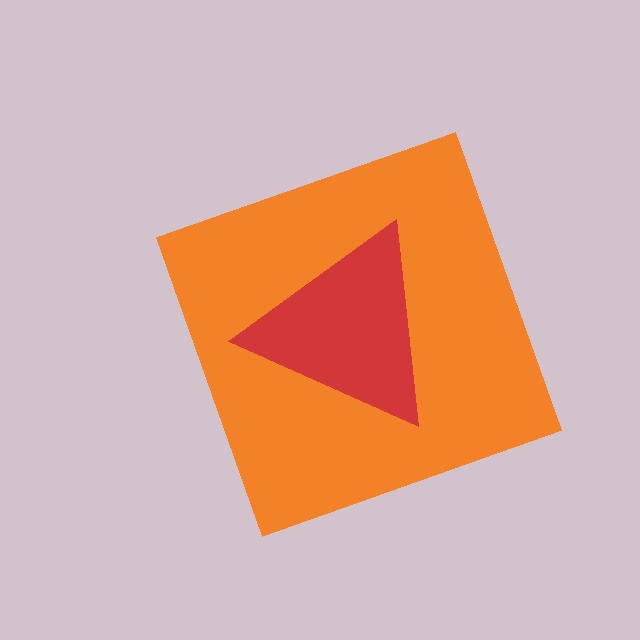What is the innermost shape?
The red triangle.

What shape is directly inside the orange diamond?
The red triangle.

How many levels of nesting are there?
2.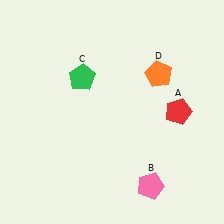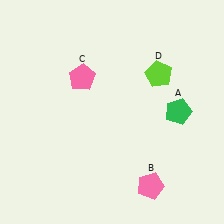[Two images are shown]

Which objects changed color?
A changed from red to green. C changed from green to pink. D changed from orange to lime.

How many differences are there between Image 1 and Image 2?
There are 3 differences between the two images.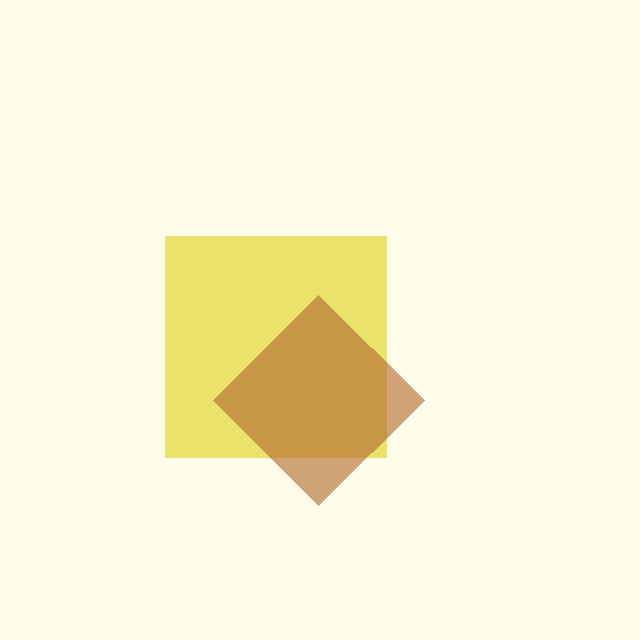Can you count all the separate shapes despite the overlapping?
Yes, there are 2 separate shapes.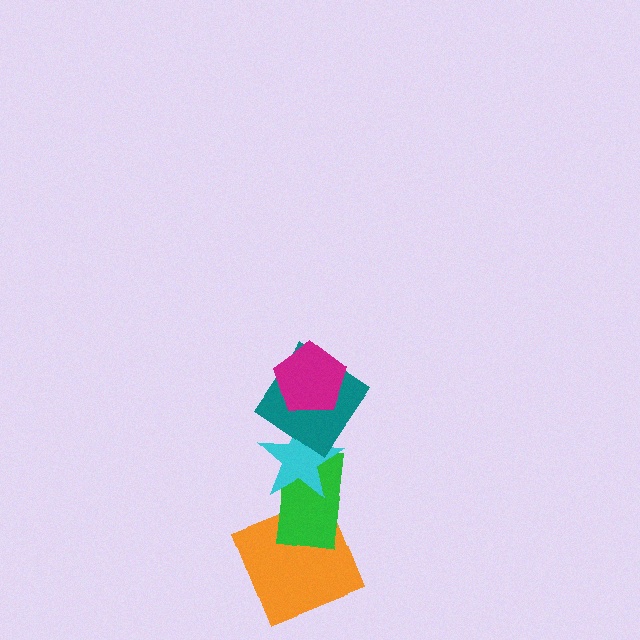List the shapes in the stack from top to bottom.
From top to bottom: the magenta pentagon, the teal diamond, the cyan star, the green rectangle, the orange square.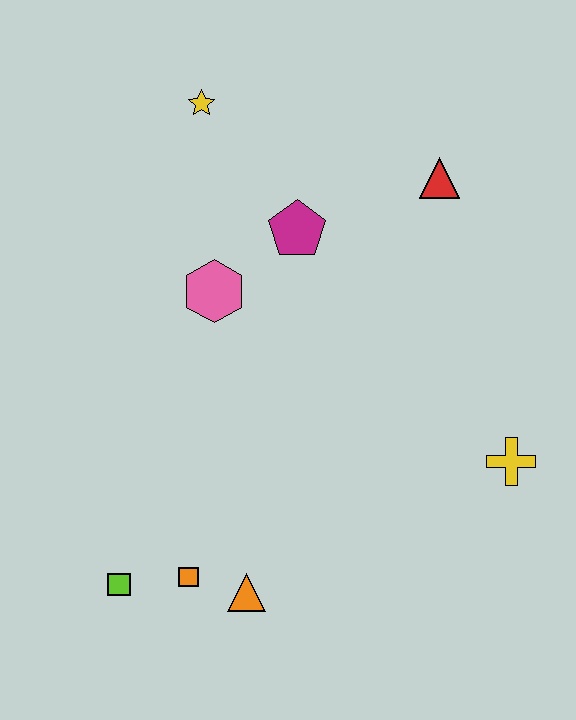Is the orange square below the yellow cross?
Yes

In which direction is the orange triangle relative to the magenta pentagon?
The orange triangle is below the magenta pentagon.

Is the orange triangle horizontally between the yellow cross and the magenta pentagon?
No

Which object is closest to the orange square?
The orange triangle is closest to the orange square.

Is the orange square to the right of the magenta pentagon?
No